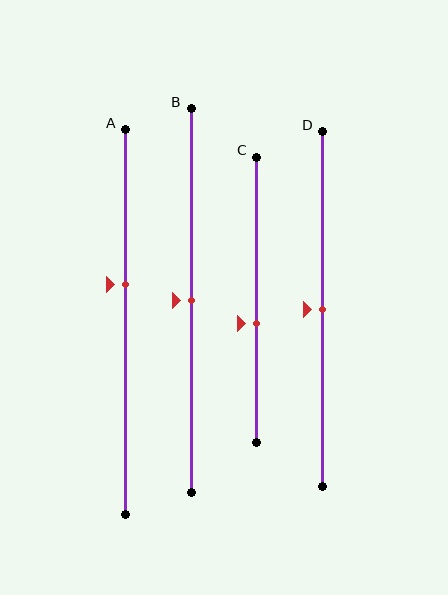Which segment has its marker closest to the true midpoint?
Segment B has its marker closest to the true midpoint.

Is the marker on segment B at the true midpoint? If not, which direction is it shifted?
Yes, the marker on segment B is at the true midpoint.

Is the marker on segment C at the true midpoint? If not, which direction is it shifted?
No, the marker on segment C is shifted downward by about 8% of the segment length.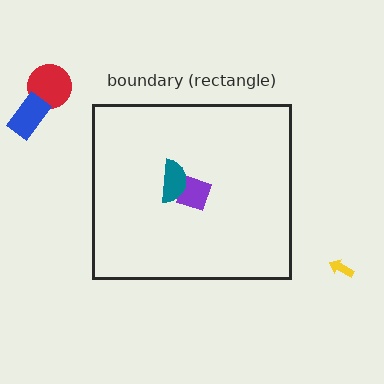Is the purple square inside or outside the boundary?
Inside.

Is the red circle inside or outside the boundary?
Outside.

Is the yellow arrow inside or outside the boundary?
Outside.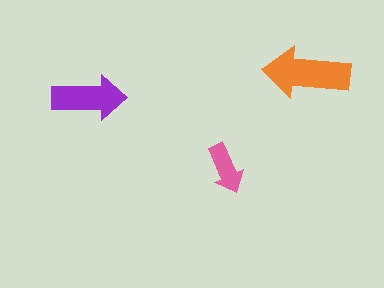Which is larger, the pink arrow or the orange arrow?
The orange one.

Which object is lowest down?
The pink arrow is bottommost.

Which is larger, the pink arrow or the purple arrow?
The purple one.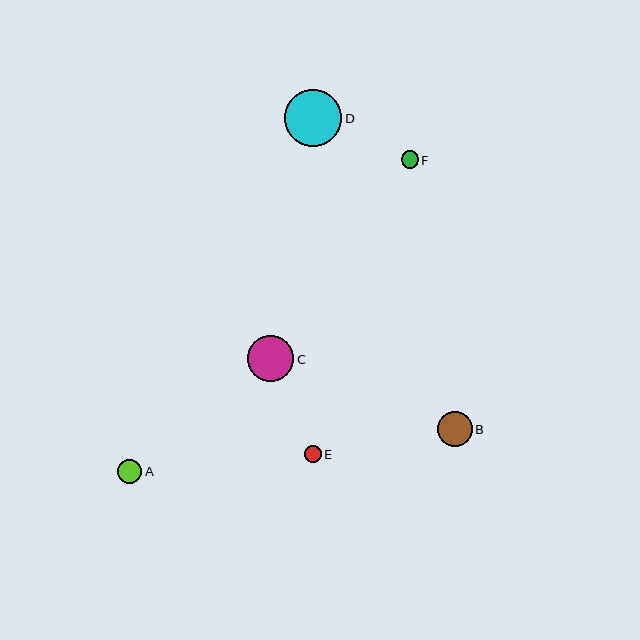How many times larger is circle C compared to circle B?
Circle C is approximately 1.3 times the size of circle B.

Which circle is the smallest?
Circle E is the smallest with a size of approximately 17 pixels.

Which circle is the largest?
Circle D is the largest with a size of approximately 57 pixels.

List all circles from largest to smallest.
From largest to smallest: D, C, B, A, F, E.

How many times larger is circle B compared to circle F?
Circle B is approximately 2.0 times the size of circle F.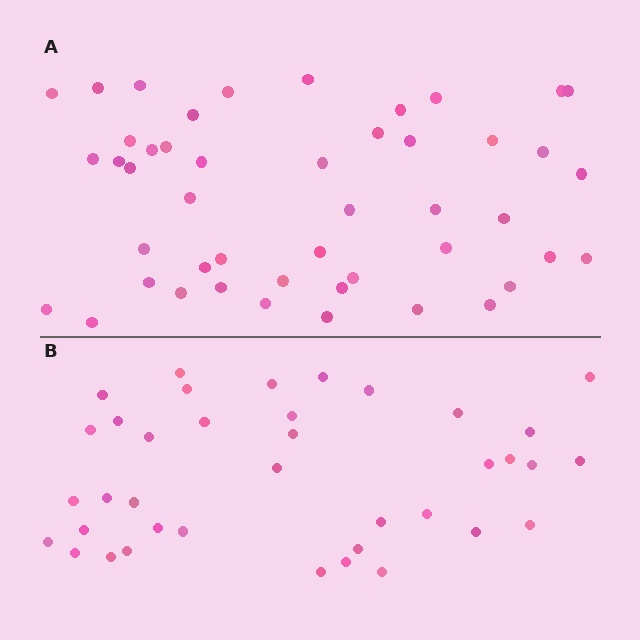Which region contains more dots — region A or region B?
Region A (the top region) has more dots.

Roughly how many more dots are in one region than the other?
Region A has roughly 8 or so more dots than region B.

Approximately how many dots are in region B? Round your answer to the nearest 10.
About 40 dots. (The exact count is 38, which rounds to 40.)